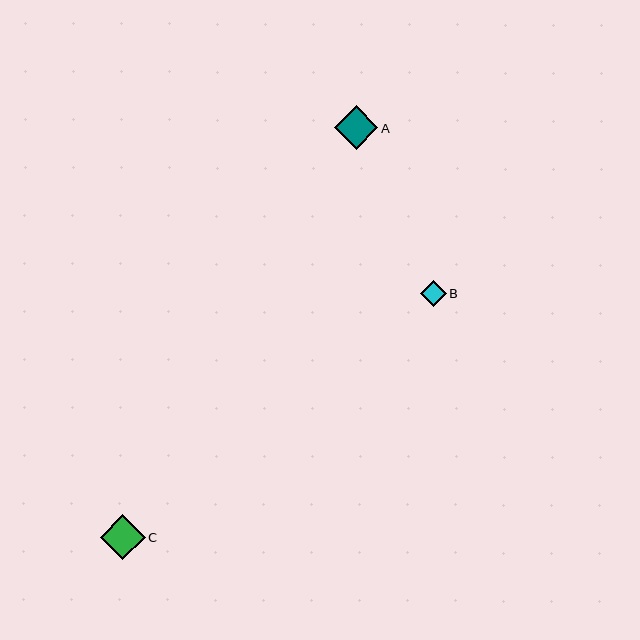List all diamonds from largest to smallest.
From largest to smallest: C, A, B.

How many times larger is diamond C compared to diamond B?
Diamond C is approximately 1.7 times the size of diamond B.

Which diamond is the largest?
Diamond C is the largest with a size of approximately 45 pixels.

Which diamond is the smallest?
Diamond B is the smallest with a size of approximately 26 pixels.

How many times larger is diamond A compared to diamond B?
Diamond A is approximately 1.7 times the size of diamond B.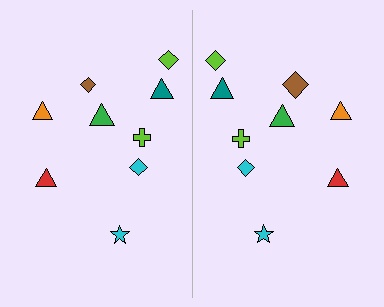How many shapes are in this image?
There are 18 shapes in this image.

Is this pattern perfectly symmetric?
No, the pattern is not perfectly symmetric. The brown diamond on the right side has a different size than its mirror counterpart.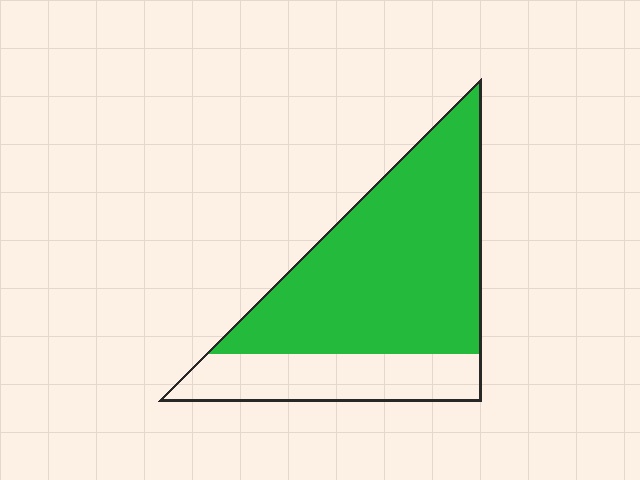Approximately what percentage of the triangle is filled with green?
Approximately 75%.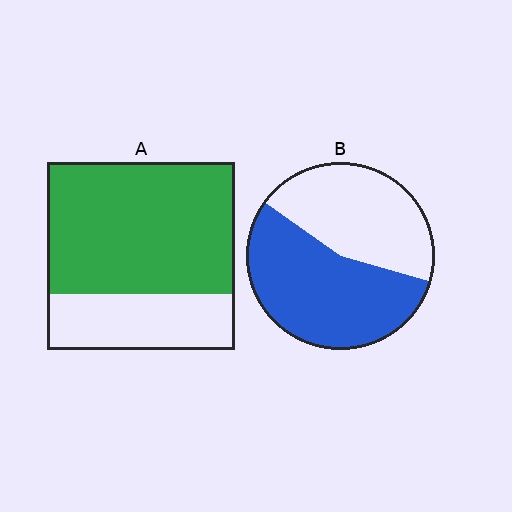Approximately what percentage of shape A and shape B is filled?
A is approximately 70% and B is approximately 55%.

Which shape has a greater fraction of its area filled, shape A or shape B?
Shape A.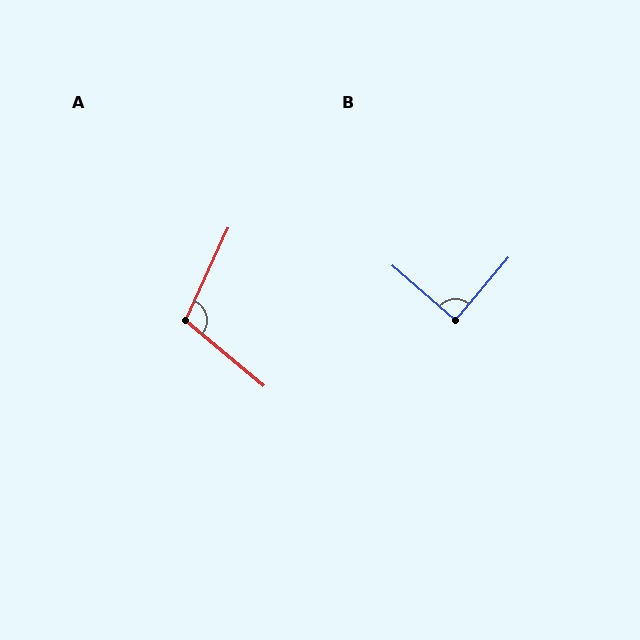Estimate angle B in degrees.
Approximately 89 degrees.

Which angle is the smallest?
B, at approximately 89 degrees.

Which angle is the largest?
A, at approximately 105 degrees.